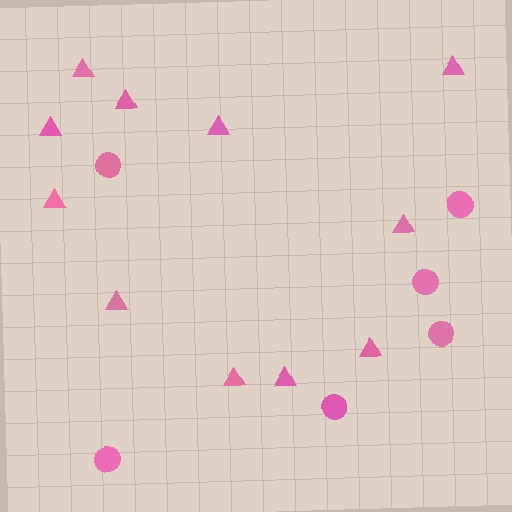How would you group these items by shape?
There are 2 groups: one group of triangles (11) and one group of circles (6).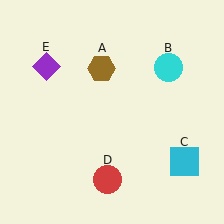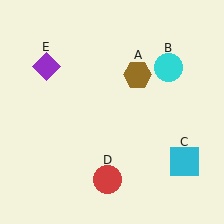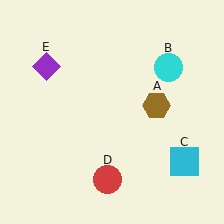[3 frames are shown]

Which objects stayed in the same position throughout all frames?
Cyan circle (object B) and cyan square (object C) and red circle (object D) and purple diamond (object E) remained stationary.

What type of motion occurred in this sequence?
The brown hexagon (object A) rotated clockwise around the center of the scene.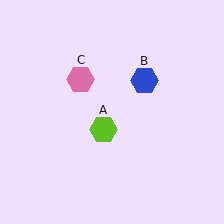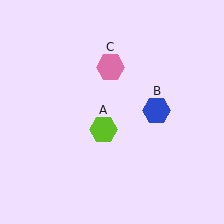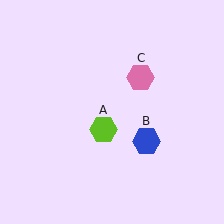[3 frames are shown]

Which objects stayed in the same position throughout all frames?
Lime hexagon (object A) remained stationary.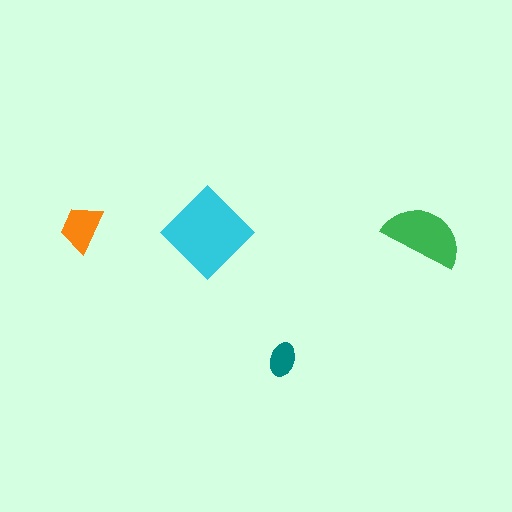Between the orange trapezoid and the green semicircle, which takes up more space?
The green semicircle.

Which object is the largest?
The cyan diamond.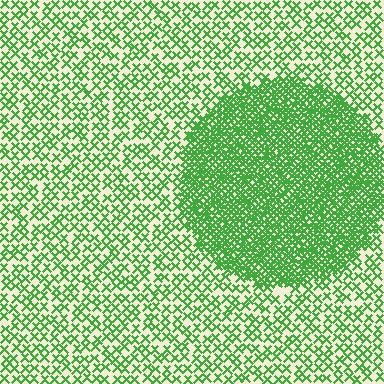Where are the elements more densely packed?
The elements are more densely packed inside the circle boundary.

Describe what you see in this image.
The image contains small green elements arranged at two different densities. A circle-shaped region is visible where the elements are more densely packed than the surrounding area.